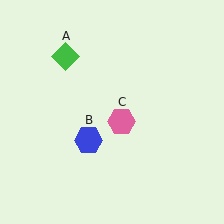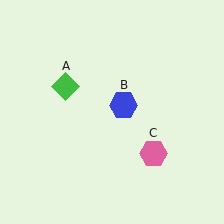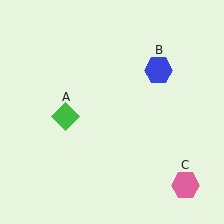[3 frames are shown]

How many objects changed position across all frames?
3 objects changed position: green diamond (object A), blue hexagon (object B), pink hexagon (object C).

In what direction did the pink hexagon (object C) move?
The pink hexagon (object C) moved down and to the right.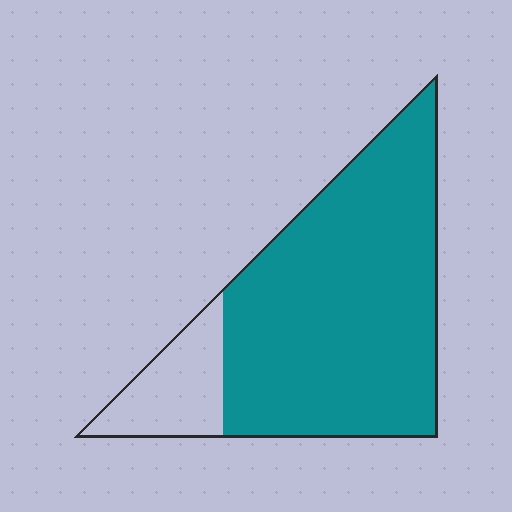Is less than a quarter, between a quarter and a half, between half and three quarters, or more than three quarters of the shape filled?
More than three quarters.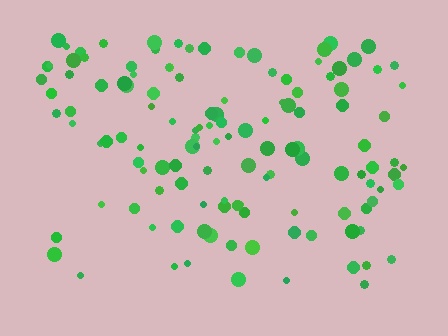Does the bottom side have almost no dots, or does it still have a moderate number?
Still a moderate number, just noticeably fewer than the top.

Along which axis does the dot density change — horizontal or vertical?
Vertical.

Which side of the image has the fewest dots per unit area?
The bottom.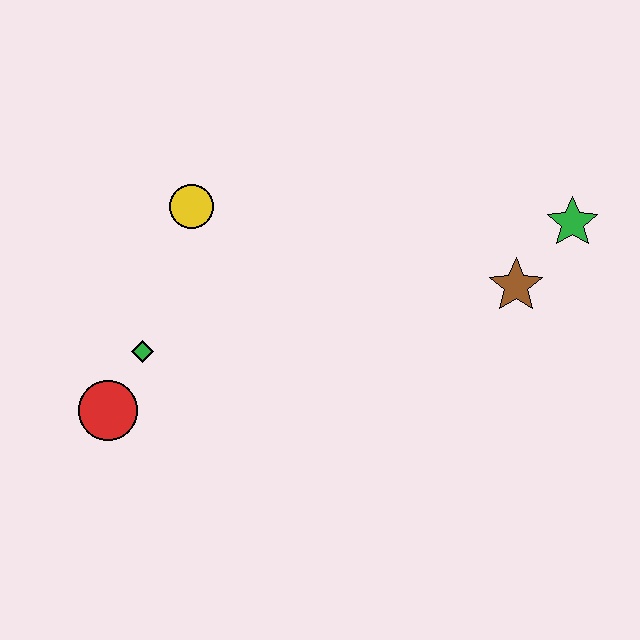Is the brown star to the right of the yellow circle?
Yes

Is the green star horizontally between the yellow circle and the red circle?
No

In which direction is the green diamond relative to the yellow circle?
The green diamond is below the yellow circle.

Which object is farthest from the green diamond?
The green star is farthest from the green diamond.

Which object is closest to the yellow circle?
The green diamond is closest to the yellow circle.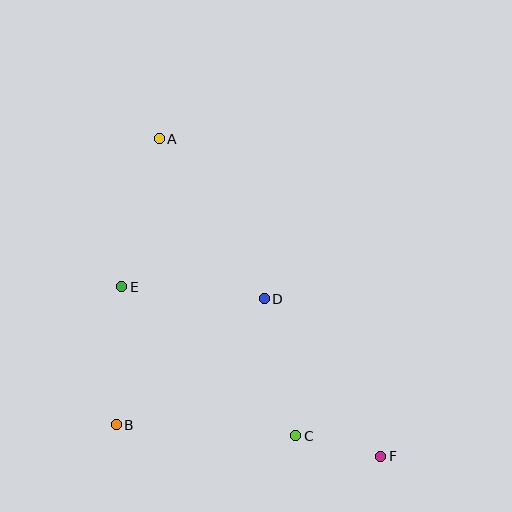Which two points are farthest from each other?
Points A and F are farthest from each other.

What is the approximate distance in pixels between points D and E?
The distance between D and E is approximately 143 pixels.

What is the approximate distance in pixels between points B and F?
The distance between B and F is approximately 266 pixels.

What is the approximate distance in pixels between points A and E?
The distance between A and E is approximately 153 pixels.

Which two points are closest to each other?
Points C and F are closest to each other.